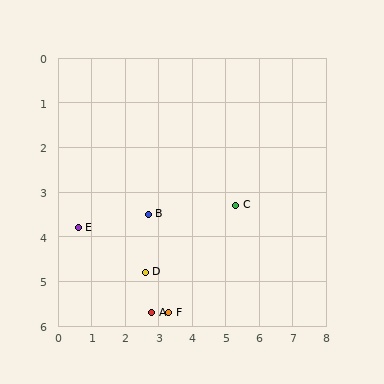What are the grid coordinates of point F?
Point F is at approximately (3.3, 5.7).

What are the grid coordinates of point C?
Point C is at approximately (5.3, 3.3).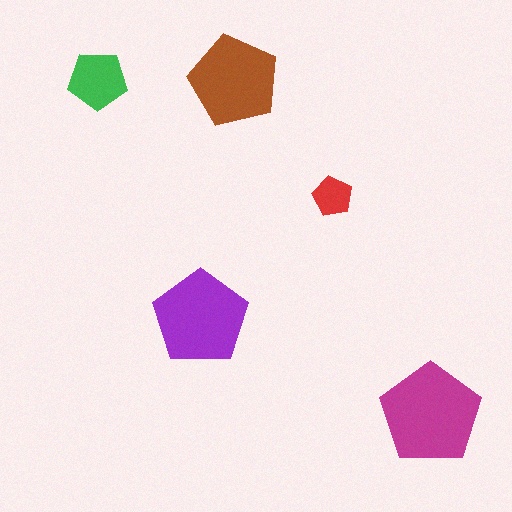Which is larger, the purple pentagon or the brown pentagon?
The purple one.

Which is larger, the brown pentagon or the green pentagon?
The brown one.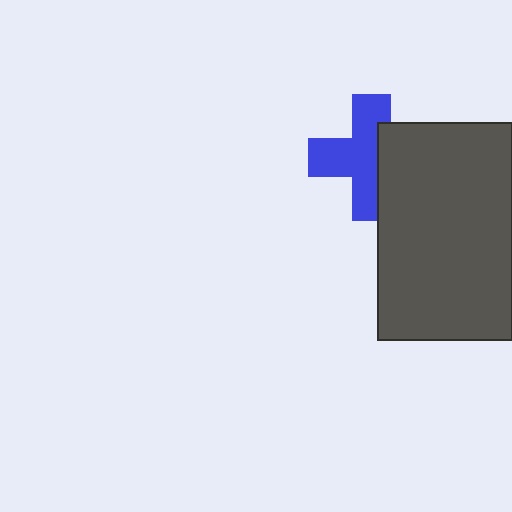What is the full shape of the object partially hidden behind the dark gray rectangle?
The partially hidden object is a blue cross.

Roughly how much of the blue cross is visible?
About half of it is visible (roughly 63%).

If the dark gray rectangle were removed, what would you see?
You would see the complete blue cross.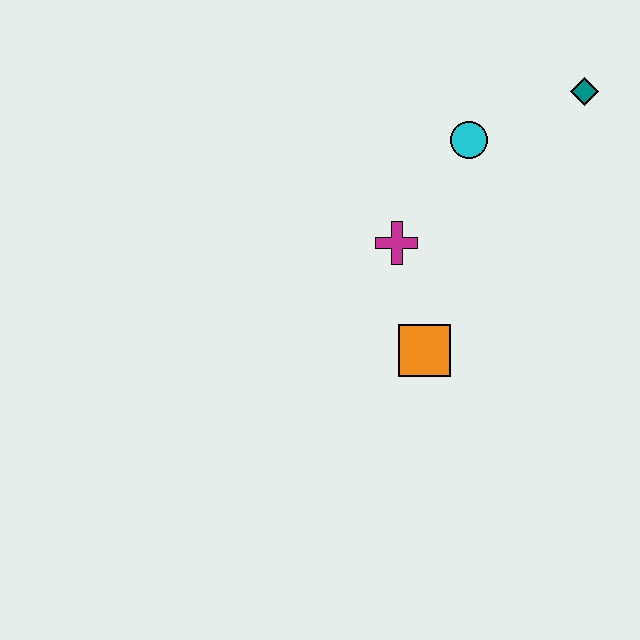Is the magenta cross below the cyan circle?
Yes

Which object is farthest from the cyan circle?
The orange square is farthest from the cyan circle.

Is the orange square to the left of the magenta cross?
No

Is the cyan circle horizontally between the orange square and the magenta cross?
No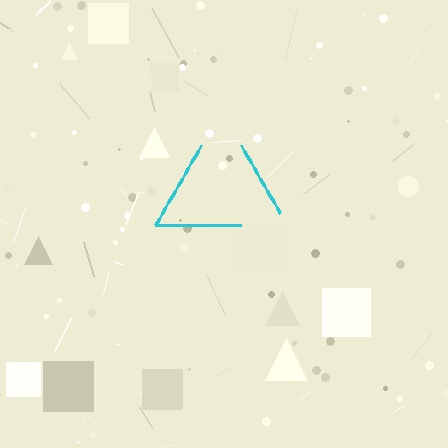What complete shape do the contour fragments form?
The contour fragments form a triangle.